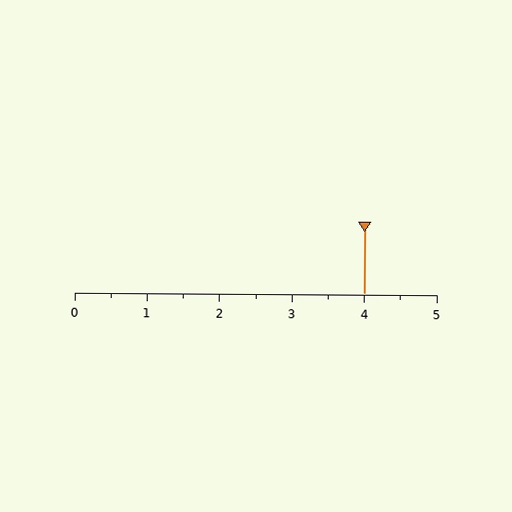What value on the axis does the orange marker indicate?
The marker indicates approximately 4.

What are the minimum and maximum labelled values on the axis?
The axis runs from 0 to 5.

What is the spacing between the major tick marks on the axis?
The major ticks are spaced 1 apart.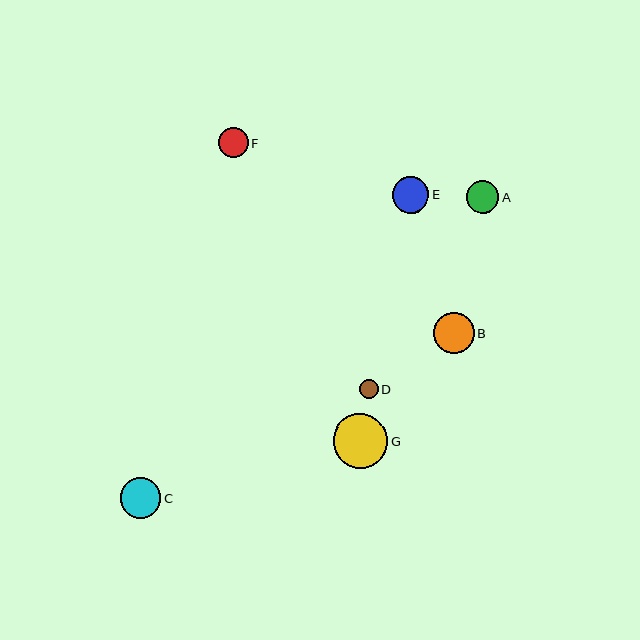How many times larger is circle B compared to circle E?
Circle B is approximately 1.1 times the size of circle E.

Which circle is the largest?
Circle G is the largest with a size of approximately 55 pixels.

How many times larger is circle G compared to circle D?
Circle G is approximately 2.8 times the size of circle D.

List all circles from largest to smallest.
From largest to smallest: G, C, B, E, A, F, D.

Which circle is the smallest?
Circle D is the smallest with a size of approximately 19 pixels.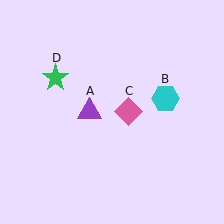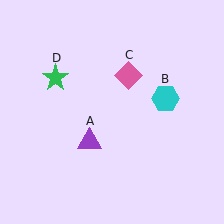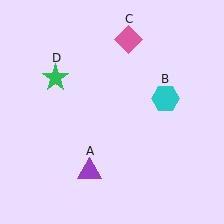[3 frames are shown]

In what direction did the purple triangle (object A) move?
The purple triangle (object A) moved down.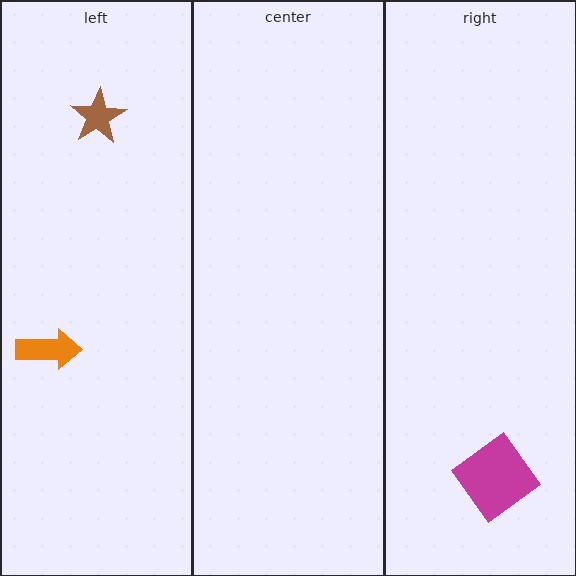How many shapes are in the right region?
1.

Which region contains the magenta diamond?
The right region.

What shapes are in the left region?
The orange arrow, the brown star.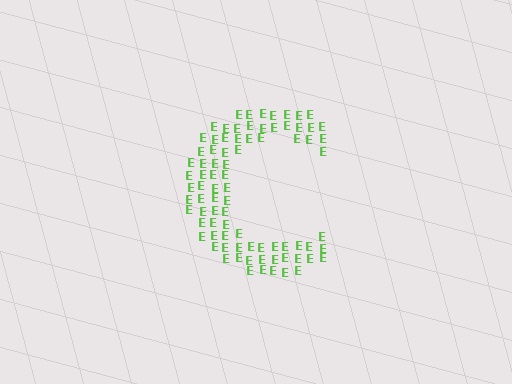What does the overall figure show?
The overall figure shows the letter C.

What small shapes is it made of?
It is made of small letter E's.